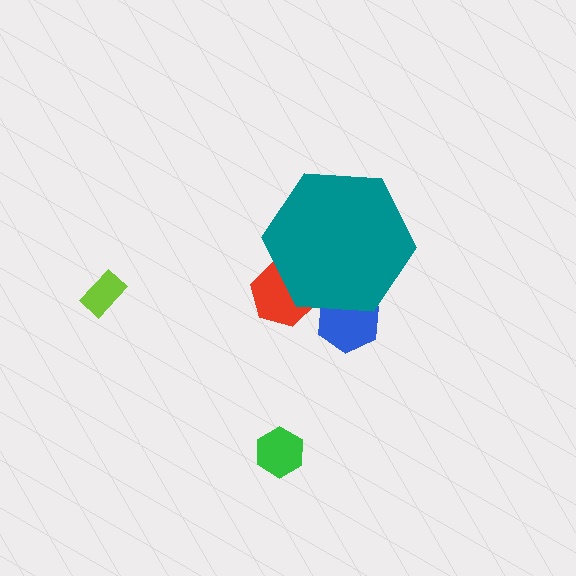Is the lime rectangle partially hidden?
No, the lime rectangle is fully visible.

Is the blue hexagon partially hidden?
Yes, the blue hexagon is partially hidden behind the teal hexagon.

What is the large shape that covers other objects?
A teal hexagon.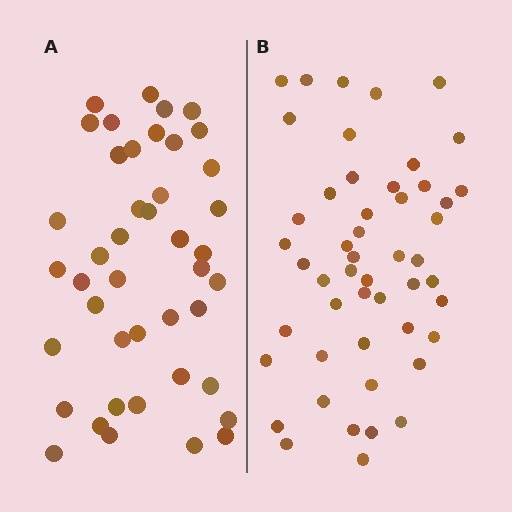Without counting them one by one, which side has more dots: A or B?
Region B (the right region) has more dots.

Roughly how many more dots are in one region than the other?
Region B has roughly 8 or so more dots than region A.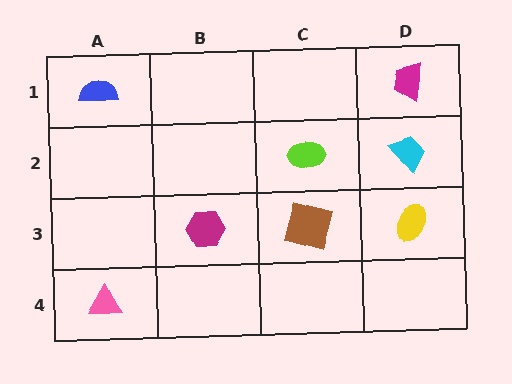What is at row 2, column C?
A lime ellipse.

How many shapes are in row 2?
2 shapes.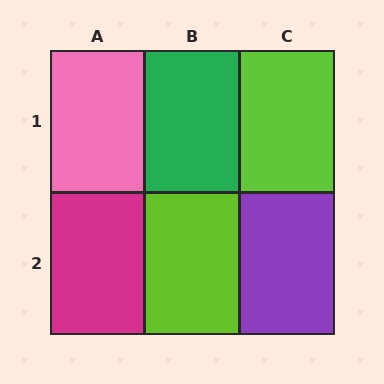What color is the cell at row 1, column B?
Green.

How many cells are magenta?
1 cell is magenta.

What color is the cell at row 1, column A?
Pink.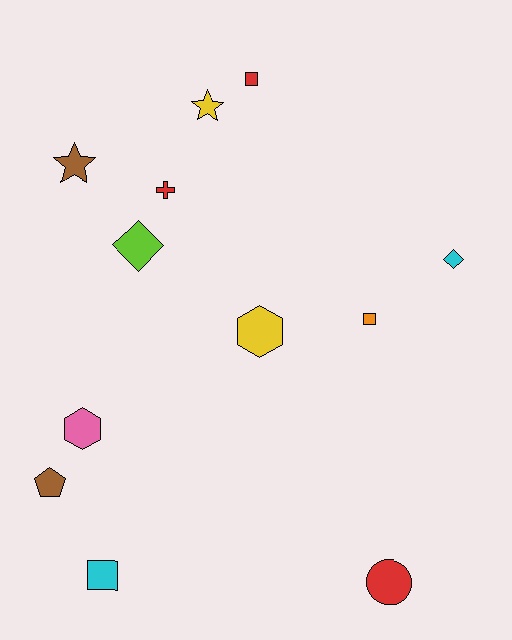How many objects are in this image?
There are 12 objects.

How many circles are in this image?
There is 1 circle.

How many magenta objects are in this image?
There are no magenta objects.